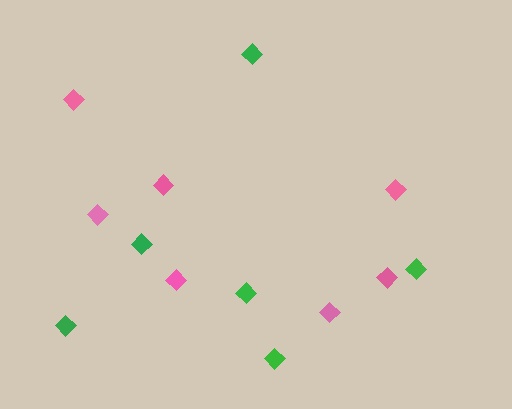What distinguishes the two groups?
There are 2 groups: one group of pink diamonds (7) and one group of green diamonds (6).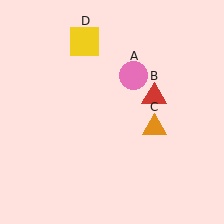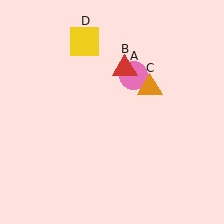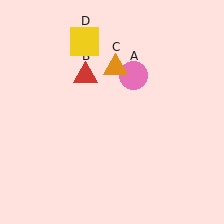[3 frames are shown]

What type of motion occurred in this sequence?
The red triangle (object B), orange triangle (object C) rotated counterclockwise around the center of the scene.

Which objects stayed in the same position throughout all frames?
Pink circle (object A) and yellow square (object D) remained stationary.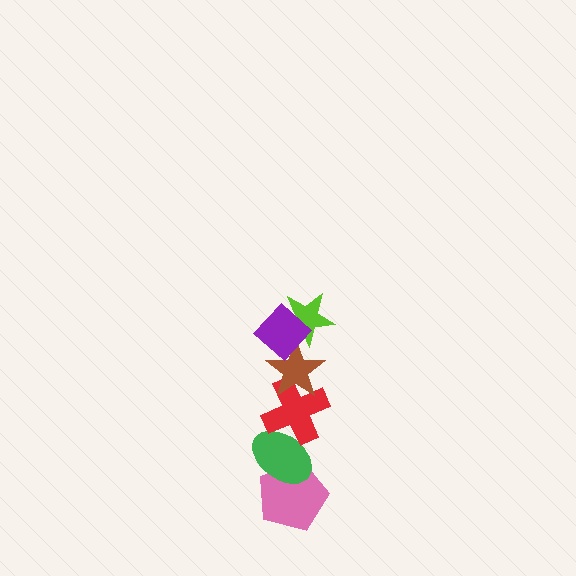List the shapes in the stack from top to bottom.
From top to bottom: the purple diamond, the lime star, the brown star, the red cross, the green ellipse, the pink pentagon.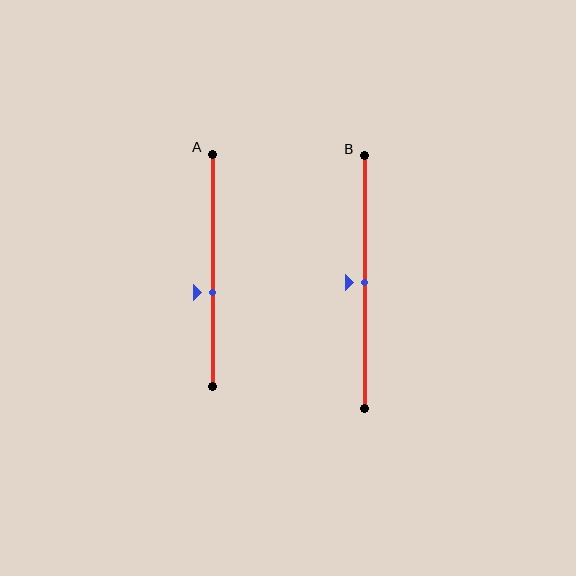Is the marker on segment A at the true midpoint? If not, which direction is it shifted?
No, the marker on segment A is shifted downward by about 9% of the segment length.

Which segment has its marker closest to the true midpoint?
Segment B has its marker closest to the true midpoint.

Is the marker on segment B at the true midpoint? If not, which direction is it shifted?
Yes, the marker on segment B is at the true midpoint.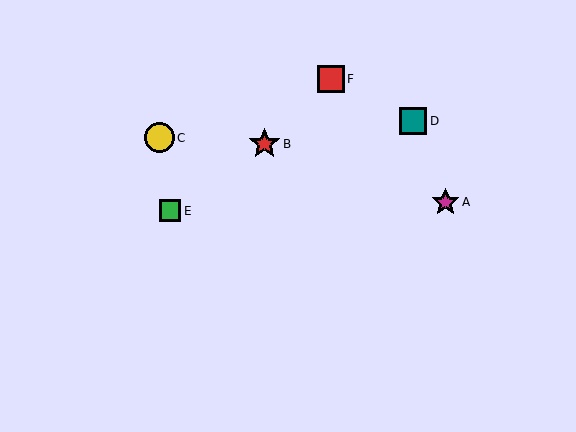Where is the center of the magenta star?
The center of the magenta star is at (446, 202).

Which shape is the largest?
The red star (labeled B) is the largest.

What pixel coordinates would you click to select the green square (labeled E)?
Click at (170, 211) to select the green square E.